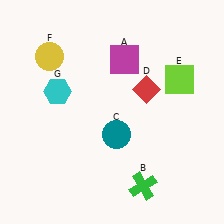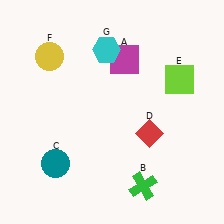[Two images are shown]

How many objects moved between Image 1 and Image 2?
3 objects moved between the two images.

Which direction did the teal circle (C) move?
The teal circle (C) moved left.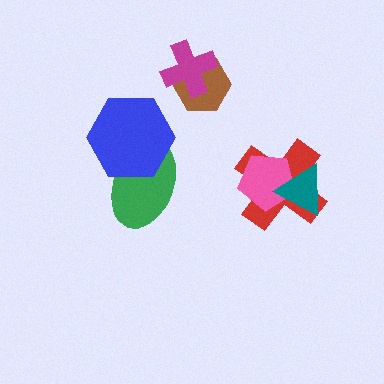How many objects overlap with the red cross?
2 objects overlap with the red cross.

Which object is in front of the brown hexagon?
The magenta cross is in front of the brown hexagon.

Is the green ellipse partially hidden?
Yes, it is partially covered by another shape.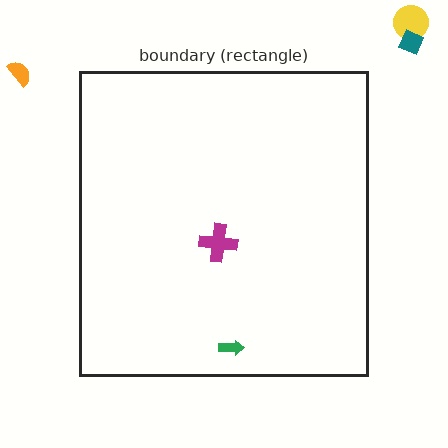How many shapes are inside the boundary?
2 inside, 3 outside.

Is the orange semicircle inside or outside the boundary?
Outside.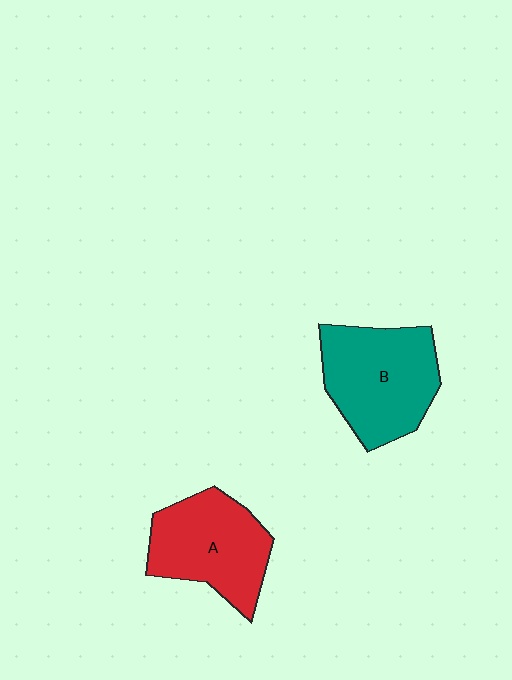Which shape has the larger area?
Shape B (teal).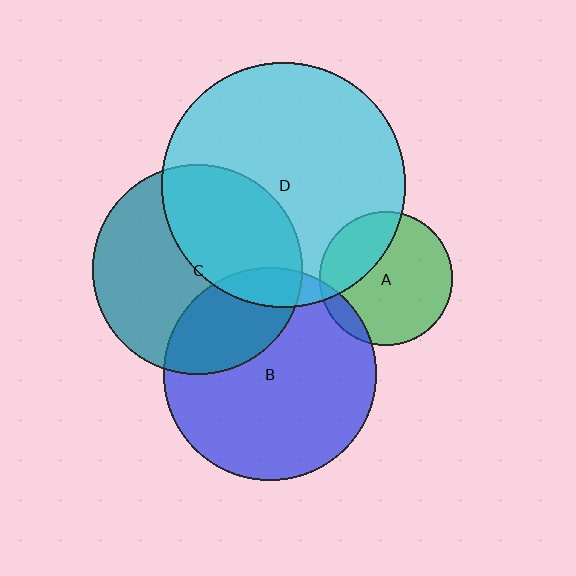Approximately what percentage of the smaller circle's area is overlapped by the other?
Approximately 10%.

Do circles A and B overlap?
Yes.